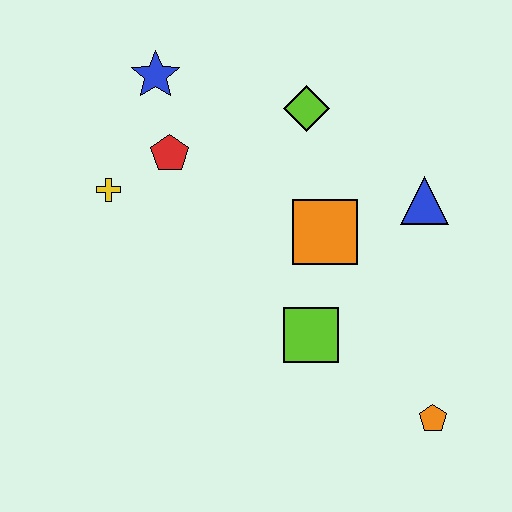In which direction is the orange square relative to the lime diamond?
The orange square is below the lime diamond.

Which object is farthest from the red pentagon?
The orange pentagon is farthest from the red pentagon.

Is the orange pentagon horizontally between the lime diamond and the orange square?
No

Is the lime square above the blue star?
No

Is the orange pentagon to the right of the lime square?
Yes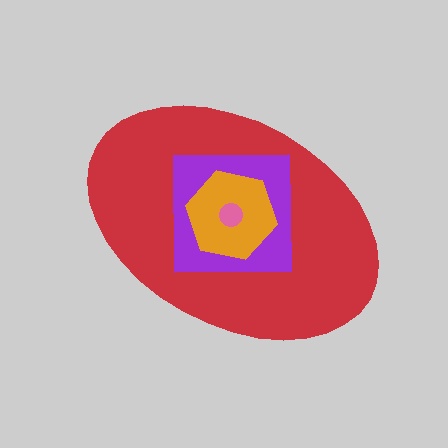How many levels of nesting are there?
4.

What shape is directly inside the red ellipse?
The purple square.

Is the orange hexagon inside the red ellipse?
Yes.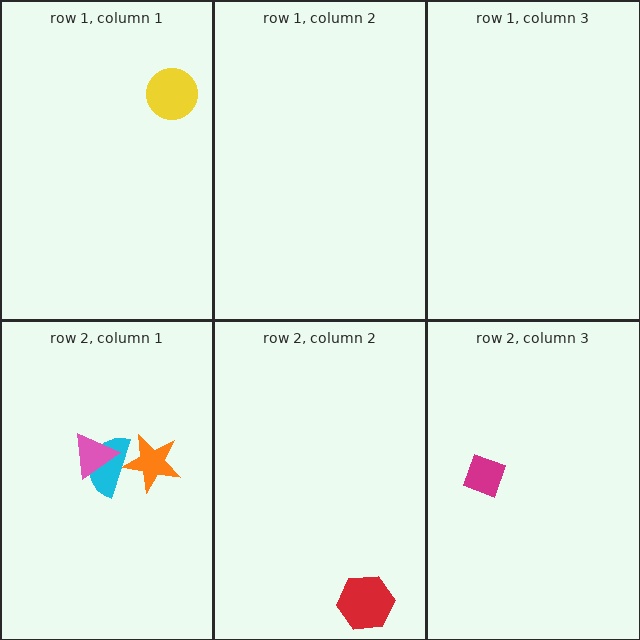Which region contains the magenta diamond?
The row 2, column 3 region.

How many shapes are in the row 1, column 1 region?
1.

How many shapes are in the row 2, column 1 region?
3.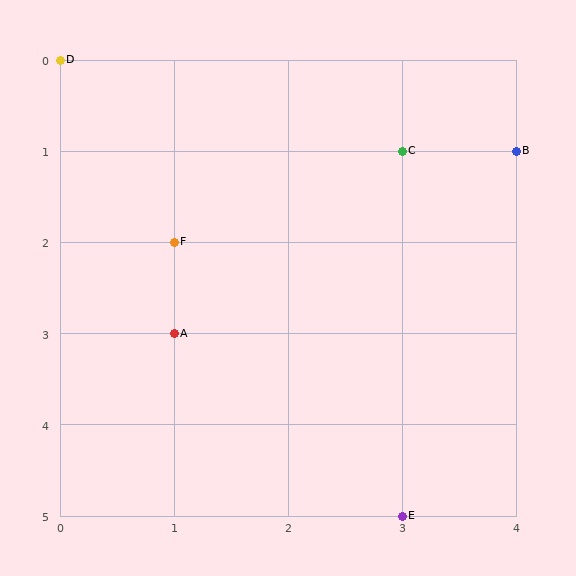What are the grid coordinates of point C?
Point C is at grid coordinates (3, 1).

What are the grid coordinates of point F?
Point F is at grid coordinates (1, 2).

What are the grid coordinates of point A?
Point A is at grid coordinates (1, 3).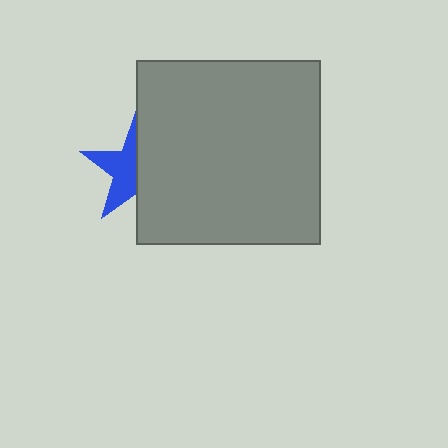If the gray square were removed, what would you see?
You would see the complete blue star.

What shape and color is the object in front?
The object in front is a gray square.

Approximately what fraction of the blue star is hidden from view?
Roughly 52% of the blue star is hidden behind the gray square.